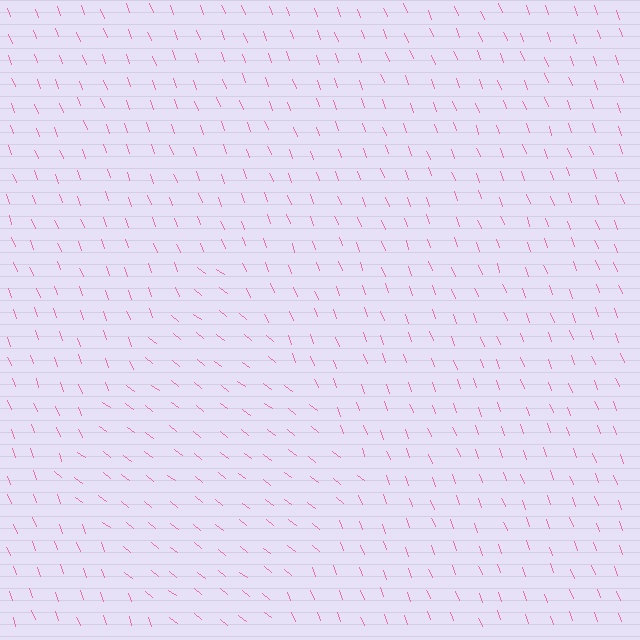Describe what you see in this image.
The image is filled with small pink line segments. A diamond region in the image has lines oriented differently from the surrounding lines, creating a visible texture boundary.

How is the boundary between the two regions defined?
The boundary is defined purely by a change in line orientation (approximately 31 degrees difference). All lines are the same color and thickness.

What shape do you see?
I see a diamond.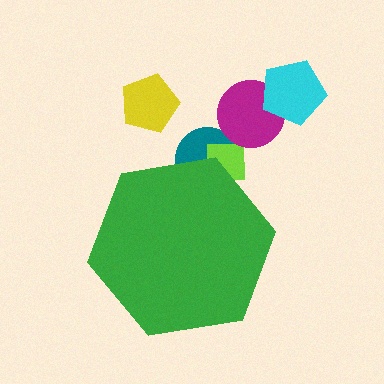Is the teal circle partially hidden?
Yes, the teal circle is partially hidden behind the green hexagon.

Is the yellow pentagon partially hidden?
No, the yellow pentagon is fully visible.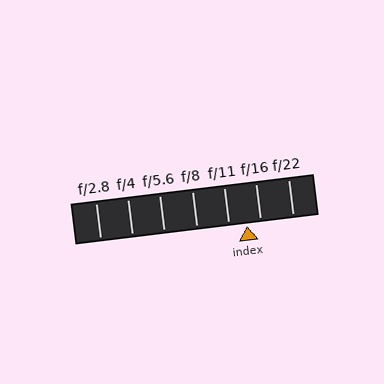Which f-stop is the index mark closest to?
The index mark is closest to f/16.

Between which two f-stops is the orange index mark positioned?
The index mark is between f/11 and f/16.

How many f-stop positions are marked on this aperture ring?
There are 7 f-stop positions marked.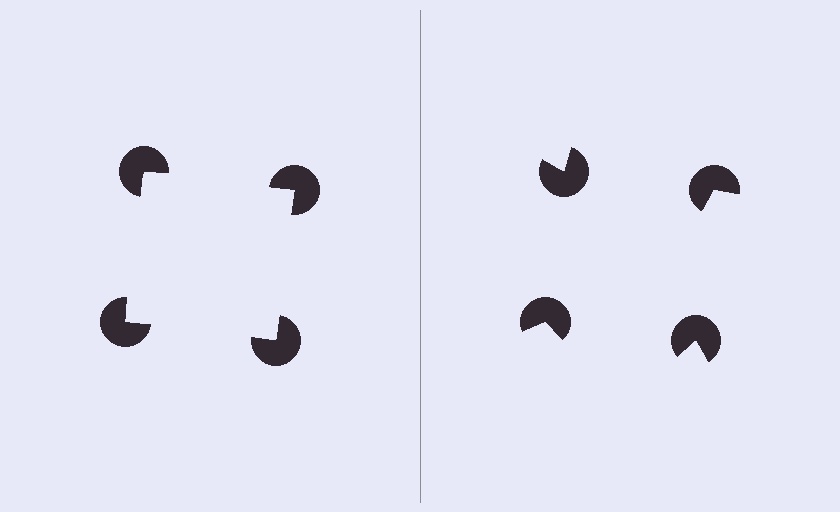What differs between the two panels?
The pac-man discs are positioned identically on both sides; only the wedge orientations differ. On the left they align to a square; on the right they are misaligned.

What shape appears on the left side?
An illusory square.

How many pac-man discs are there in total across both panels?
8 — 4 on each side.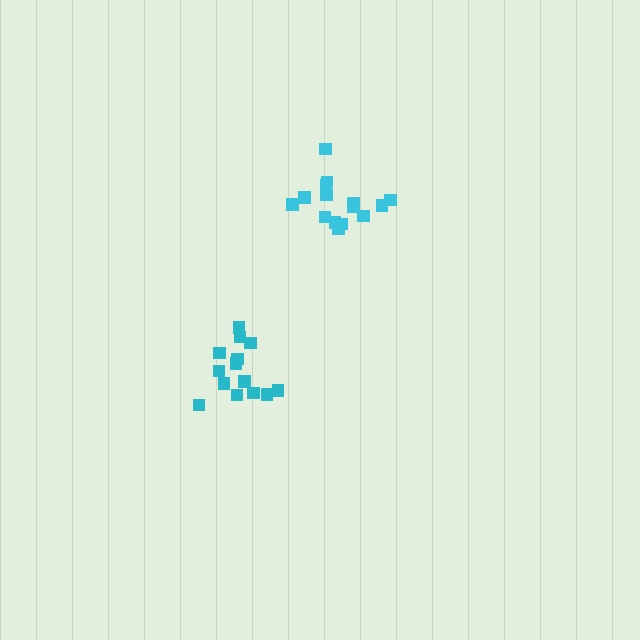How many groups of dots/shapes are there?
There are 2 groups.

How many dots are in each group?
Group 1: 14 dots, Group 2: 15 dots (29 total).